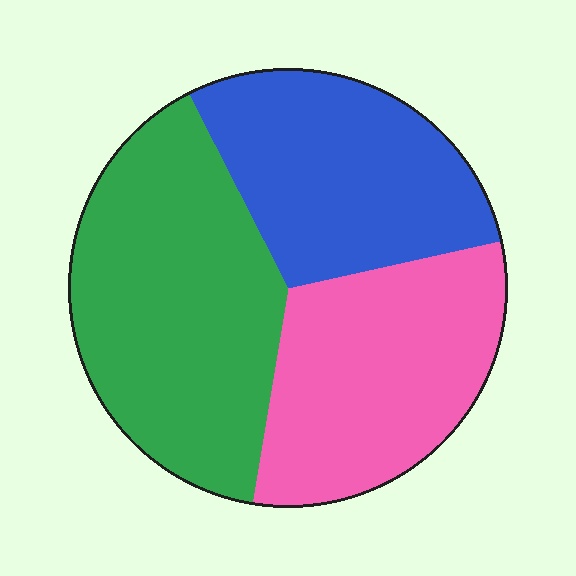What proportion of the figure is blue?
Blue covers about 30% of the figure.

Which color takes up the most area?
Green, at roughly 40%.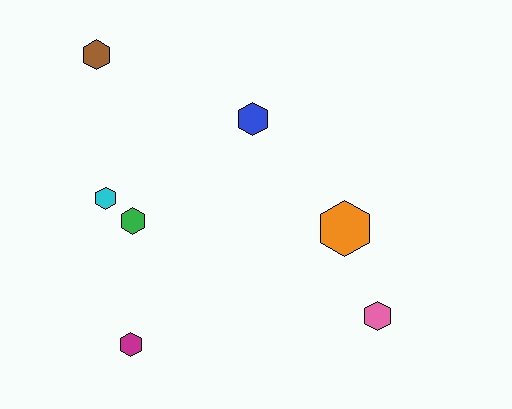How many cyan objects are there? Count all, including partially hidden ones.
There is 1 cyan object.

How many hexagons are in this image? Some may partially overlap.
There are 7 hexagons.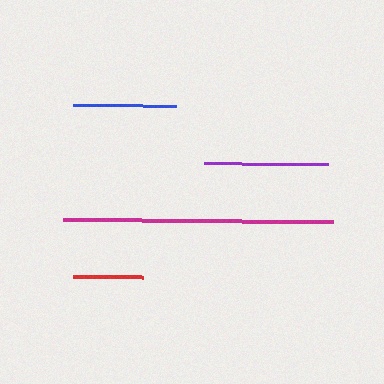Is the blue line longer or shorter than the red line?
The blue line is longer than the red line.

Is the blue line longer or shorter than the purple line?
The purple line is longer than the blue line.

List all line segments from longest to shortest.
From longest to shortest: magenta, purple, blue, red.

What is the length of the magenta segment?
The magenta segment is approximately 271 pixels long.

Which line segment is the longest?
The magenta line is the longest at approximately 271 pixels.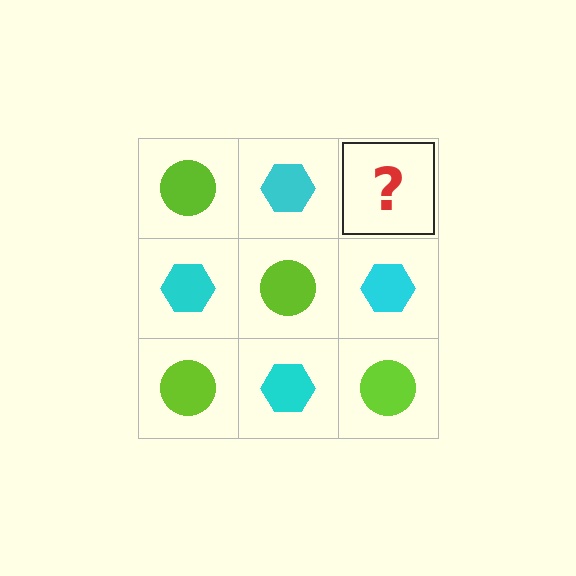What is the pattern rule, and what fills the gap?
The rule is that it alternates lime circle and cyan hexagon in a checkerboard pattern. The gap should be filled with a lime circle.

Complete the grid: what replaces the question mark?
The question mark should be replaced with a lime circle.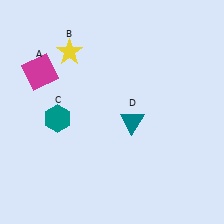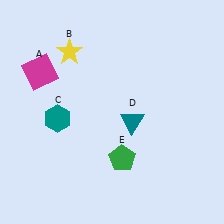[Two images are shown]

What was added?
A green pentagon (E) was added in Image 2.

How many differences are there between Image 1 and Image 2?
There is 1 difference between the two images.